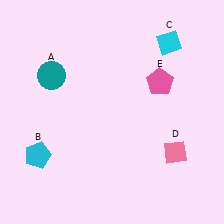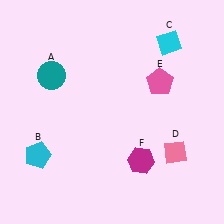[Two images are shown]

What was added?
A magenta hexagon (F) was added in Image 2.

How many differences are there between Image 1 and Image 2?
There is 1 difference between the two images.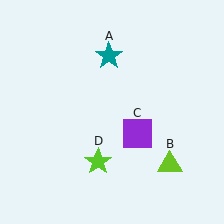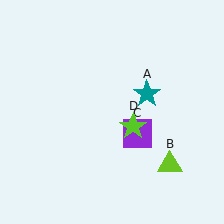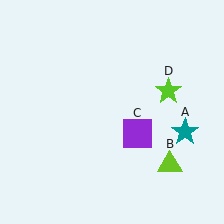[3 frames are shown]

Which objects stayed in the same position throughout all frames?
Lime triangle (object B) and purple square (object C) remained stationary.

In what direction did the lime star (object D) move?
The lime star (object D) moved up and to the right.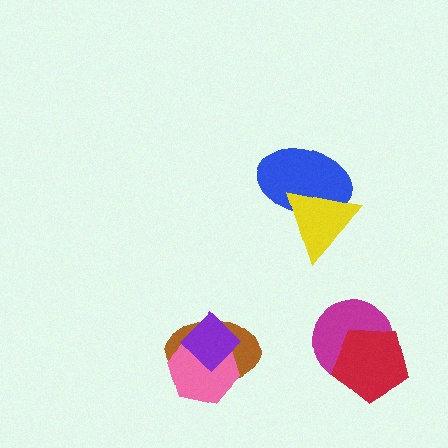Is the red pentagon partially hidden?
No, no other shape covers it.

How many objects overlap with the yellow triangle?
1 object overlaps with the yellow triangle.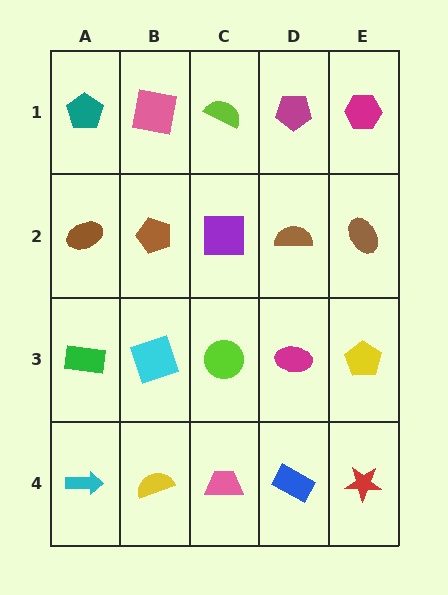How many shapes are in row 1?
5 shapes.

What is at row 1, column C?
A lime semicircle.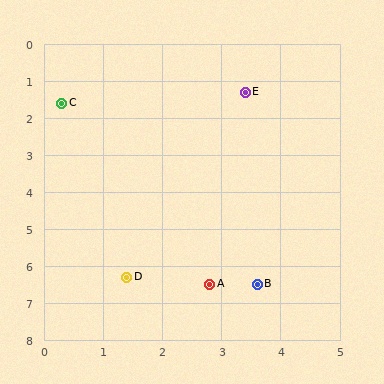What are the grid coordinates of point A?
Point A is at approximately (2.8, 6.5).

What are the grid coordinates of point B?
Point B is at approximately (3.6, 6.5).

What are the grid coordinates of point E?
Point E is at approximately (3.4, 1.3).